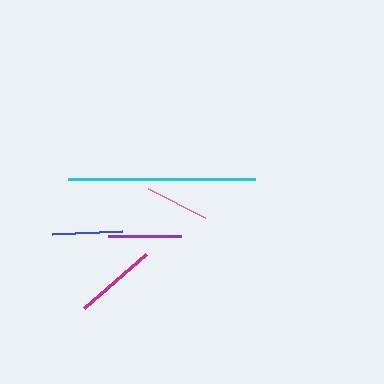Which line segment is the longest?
The cyan line is the longest at approximately 187 pixels.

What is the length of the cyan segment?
The cyan segment is approximately 187 pixels long.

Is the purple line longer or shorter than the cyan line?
The cyan line is longer than the purple line.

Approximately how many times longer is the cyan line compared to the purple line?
The cyan line is approximately 2.6 times the length of the purple line.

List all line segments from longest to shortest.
From longest to shortest: cyan, magenta, purple, blue, pink.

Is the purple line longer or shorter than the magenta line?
The magenta line is longer than the purple line.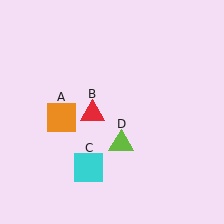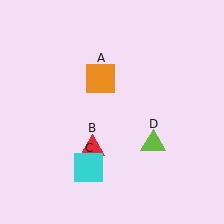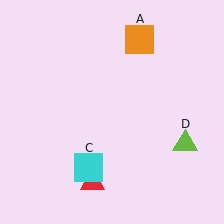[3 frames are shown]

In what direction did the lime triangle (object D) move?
The lime triangle (object D) moved right.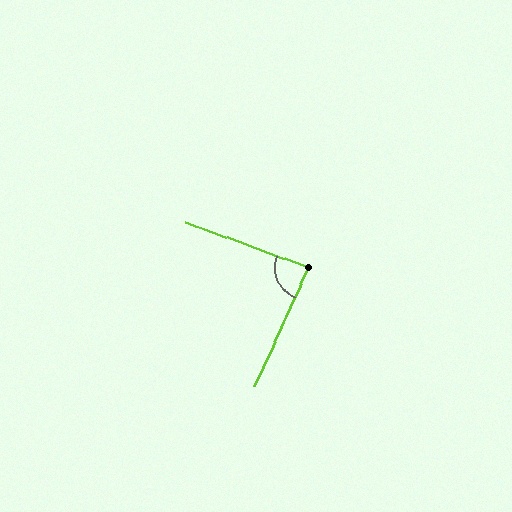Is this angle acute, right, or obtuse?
It is approximately a right angle.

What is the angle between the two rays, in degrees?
Approximately 86 degrees.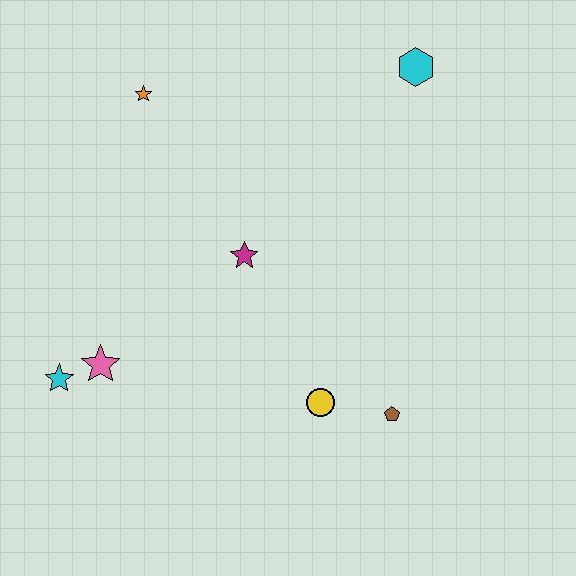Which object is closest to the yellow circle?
The brown pentagon is closest to the yellow circle.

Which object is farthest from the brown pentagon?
The orange star is farthest from the brown pentagon.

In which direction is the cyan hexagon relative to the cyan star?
The cyan hexagon is to the right of the cyan star.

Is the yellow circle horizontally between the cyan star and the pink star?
No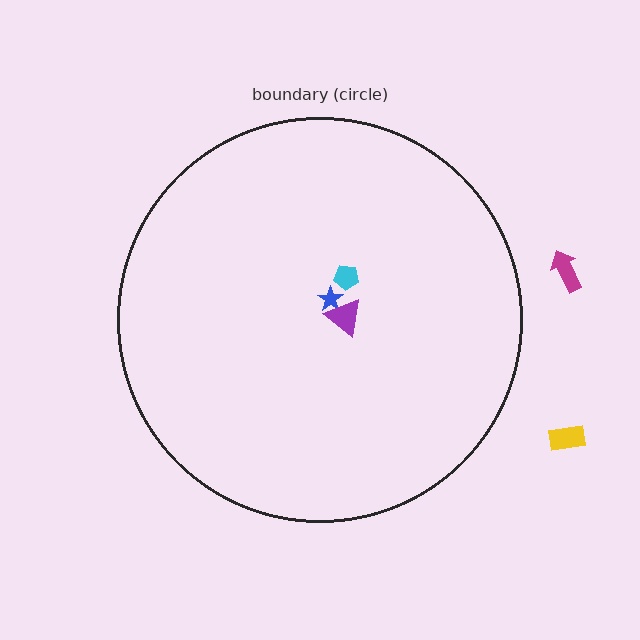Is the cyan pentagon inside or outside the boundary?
Inside.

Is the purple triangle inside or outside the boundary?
Inside.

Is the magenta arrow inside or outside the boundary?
Outside.